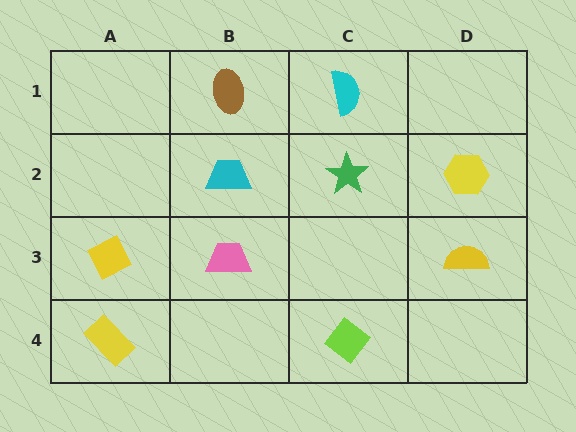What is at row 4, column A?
A yellow rectangle.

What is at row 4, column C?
A lime diamond.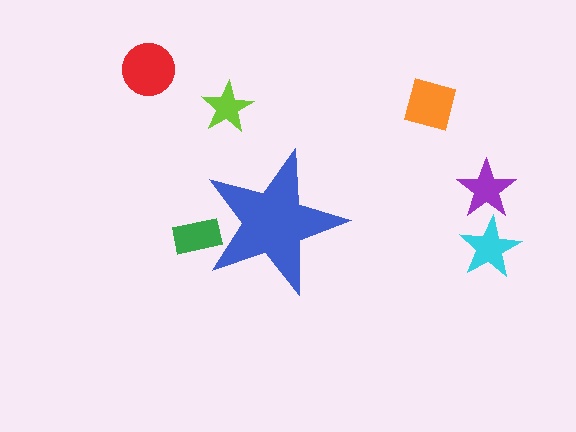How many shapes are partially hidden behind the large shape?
1 shape is partially hidden.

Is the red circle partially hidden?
No, the red circle is fully visible.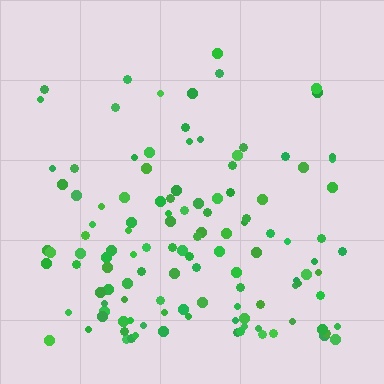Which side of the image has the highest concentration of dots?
The bottom.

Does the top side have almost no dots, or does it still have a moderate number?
Still a moderate number, just noticeably fewer than the bottom.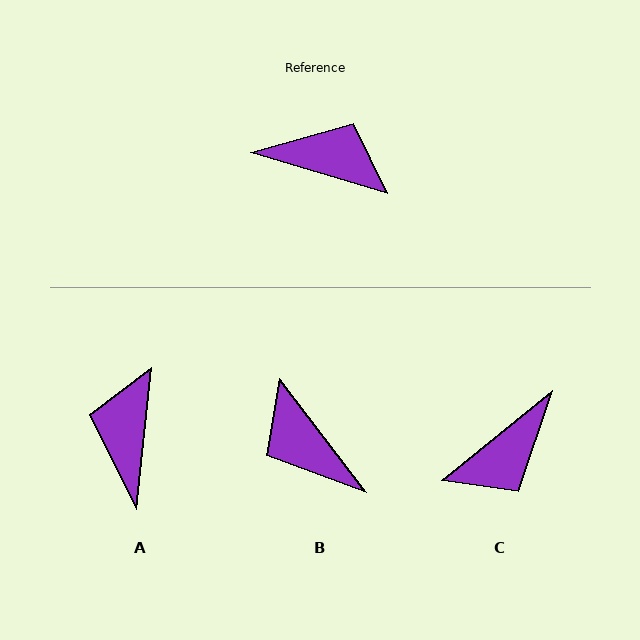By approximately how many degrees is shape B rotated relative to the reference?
Approximately 144 degrees counter-clockwise.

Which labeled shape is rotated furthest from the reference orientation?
B, about 144 degrees away.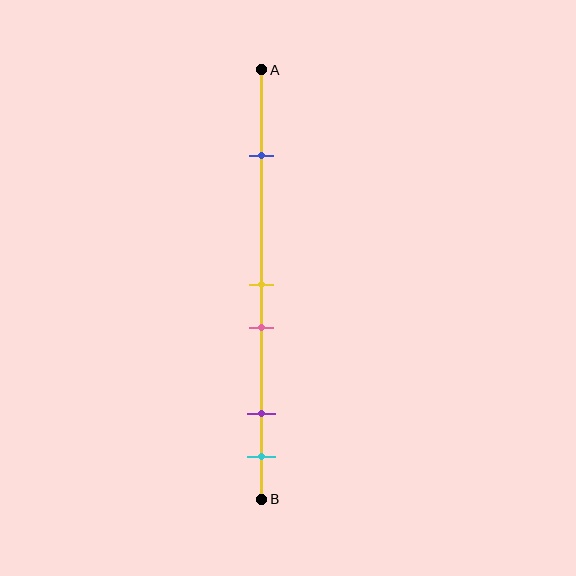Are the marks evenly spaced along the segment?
No, the marks are not evenly spaced.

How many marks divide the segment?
There are 5 marks dividing the segment.